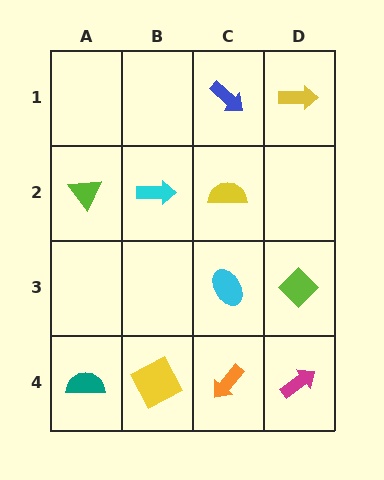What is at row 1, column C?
A blue arrow.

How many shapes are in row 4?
4 shapes.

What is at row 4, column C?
An orange arrow.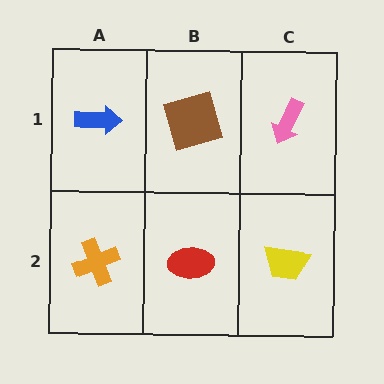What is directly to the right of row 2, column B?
A yellow trapezoid.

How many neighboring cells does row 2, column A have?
2.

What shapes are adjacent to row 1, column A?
An orange cross (row 2, column A), a brown square (row 1, column B).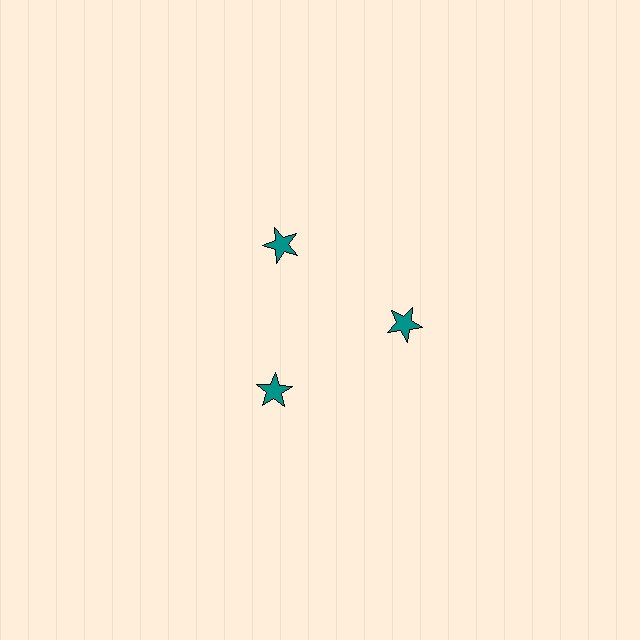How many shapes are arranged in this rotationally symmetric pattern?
There are 3 shapes, arranged in 3 groups of 1.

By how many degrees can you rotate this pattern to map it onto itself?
The pattern maps onto itself every 120 degrees of rotation.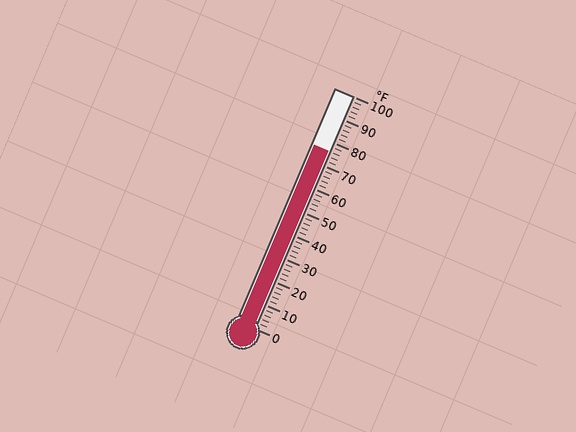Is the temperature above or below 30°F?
The temperature is above 30°F.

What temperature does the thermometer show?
The thermometer shows approximately 76°F.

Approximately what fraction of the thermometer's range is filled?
The thermometer is filled to approximately 75% of its range.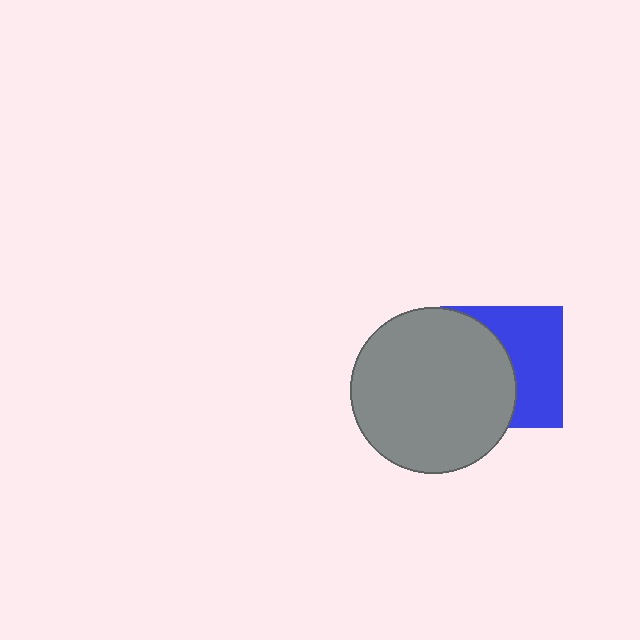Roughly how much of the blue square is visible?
About half of it is visible (roughly 49%).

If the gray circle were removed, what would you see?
You would see the complete blue square.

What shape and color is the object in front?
The object in front is a gray circle.